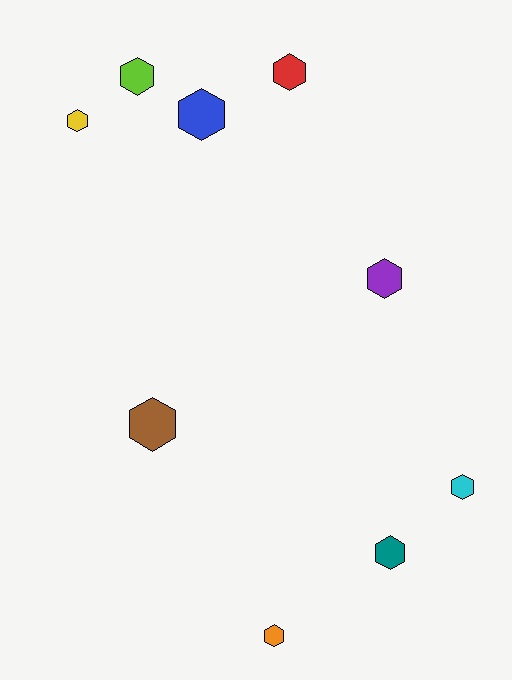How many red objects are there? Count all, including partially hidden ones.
There is 1 red object.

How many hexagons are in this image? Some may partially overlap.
There are 9 hexagons.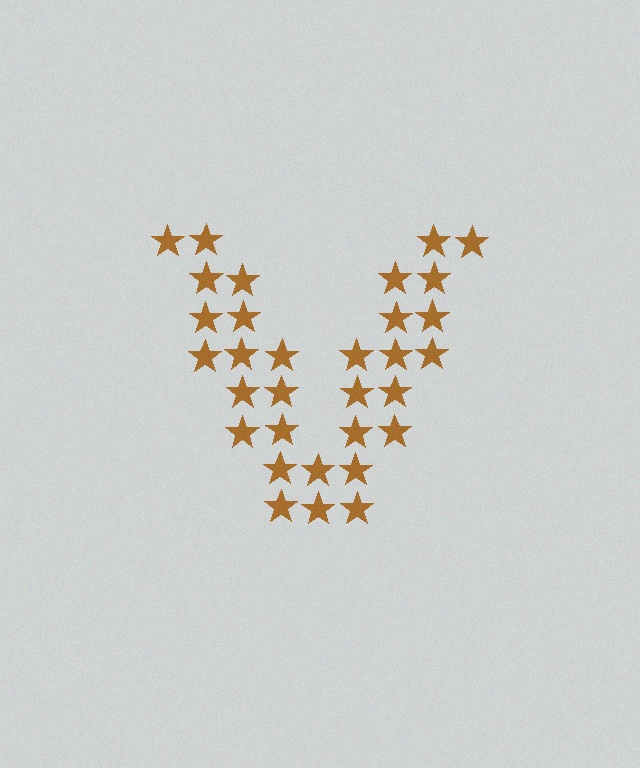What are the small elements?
The small elements are stars.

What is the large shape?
The large shape is the letter V.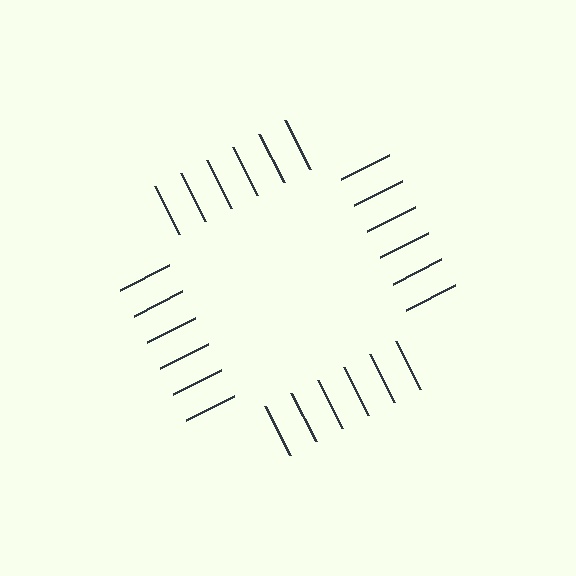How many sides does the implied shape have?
4 sides — the line-ends trace a square.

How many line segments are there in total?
24 — 6 along each of the 4 edges.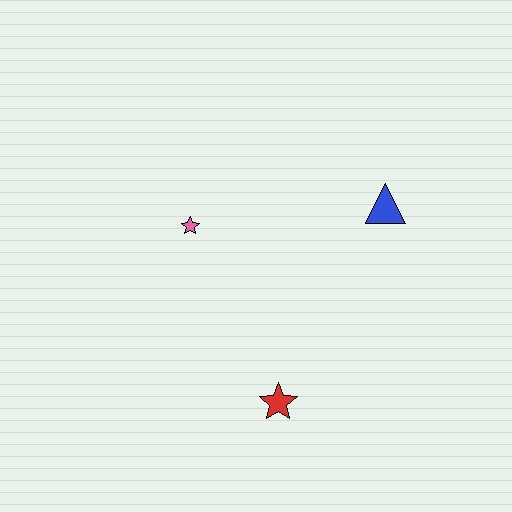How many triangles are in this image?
There is 1 triangle.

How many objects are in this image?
There are 3 objects.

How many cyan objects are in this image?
There are no cyan objects.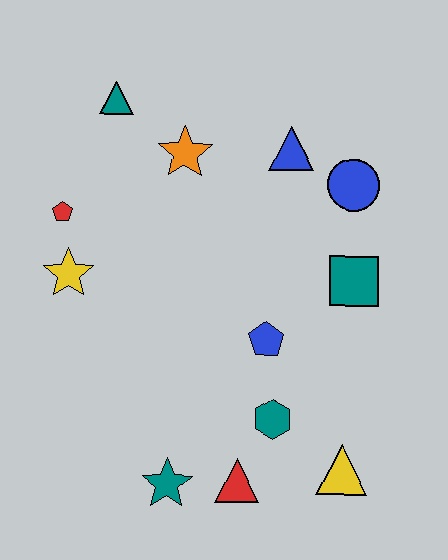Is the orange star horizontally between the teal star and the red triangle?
Yes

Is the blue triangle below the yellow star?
No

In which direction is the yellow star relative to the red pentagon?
The yellow star is below the red pentagon.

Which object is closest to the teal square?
The blue circle is closest to the teal square.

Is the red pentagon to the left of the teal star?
Yes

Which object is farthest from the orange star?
The yellow triangle is farthest from the orange star.